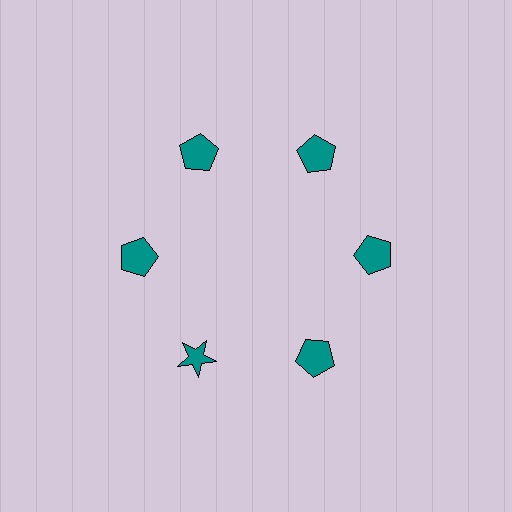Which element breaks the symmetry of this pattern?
The teal star at roughly the 7 o'clock position breaks the symmetry. All other shapes are teal pentagons.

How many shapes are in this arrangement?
There are 6 shapes arranged in a ring pattern.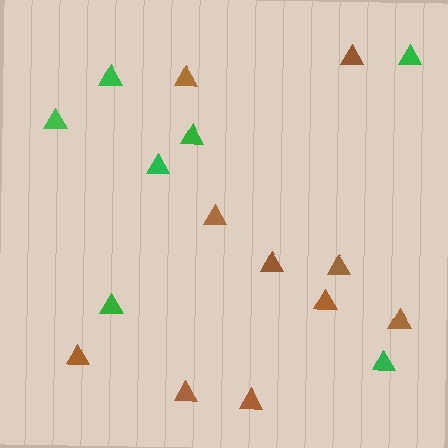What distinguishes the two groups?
There are 2 groups: one group of green triangles (7) and one group of brown triangles (10).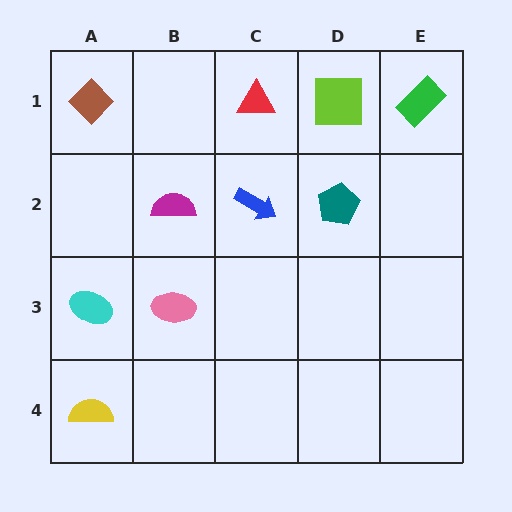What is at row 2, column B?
A magenta semicircle.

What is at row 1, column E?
A green rectangle.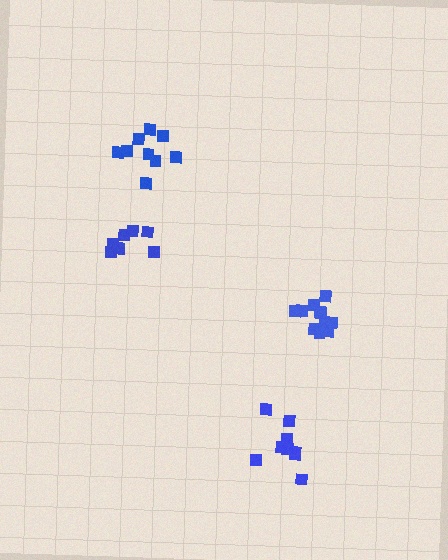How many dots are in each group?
Group 1: 8 dots, Group 2: 9 dots, Group 3: 11 dots, Group 4: 9 dots (37 total).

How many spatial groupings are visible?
There are 4 spatial groupings.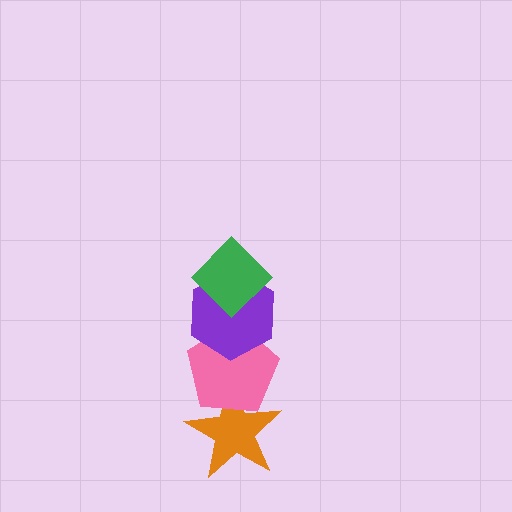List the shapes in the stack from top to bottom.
From top to bottom: the green diamond, the purple hexagon, the pink pentagon, the orange star.